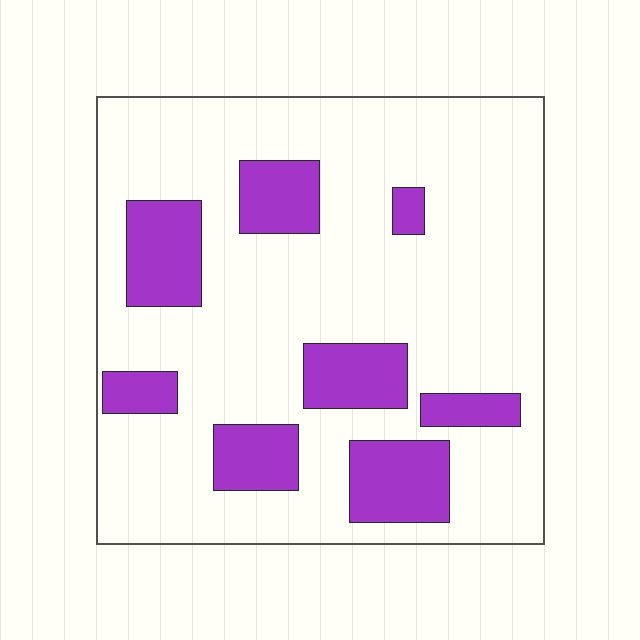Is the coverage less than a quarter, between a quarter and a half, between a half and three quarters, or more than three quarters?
Less than a quarter.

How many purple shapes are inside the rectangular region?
8.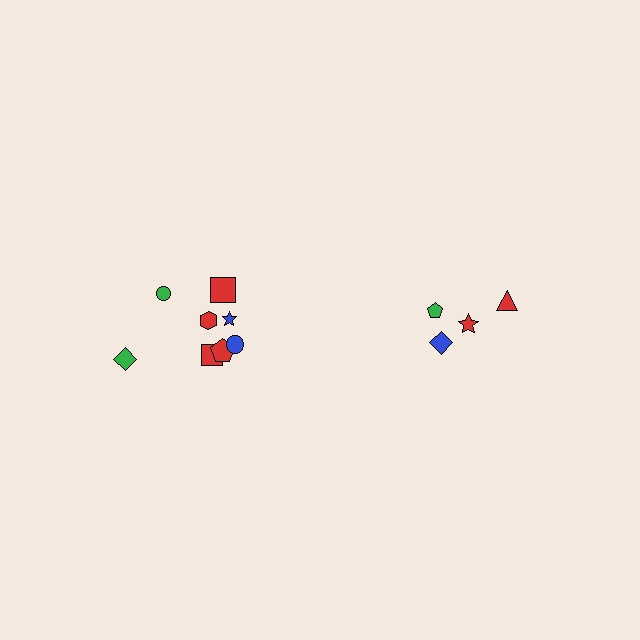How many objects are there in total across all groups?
There are 12 objects.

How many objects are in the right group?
There are 4 objects.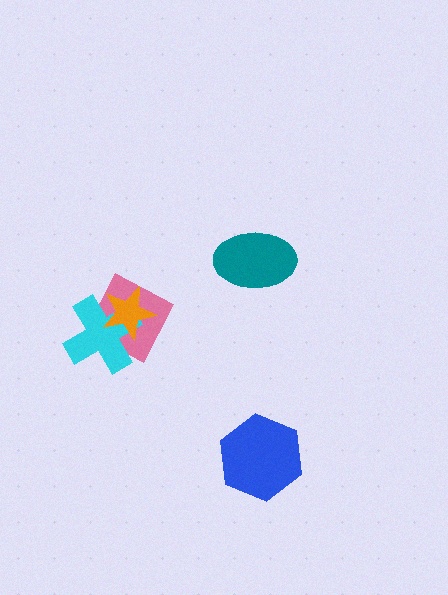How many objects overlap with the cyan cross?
2 objects overlap with the cyan cross.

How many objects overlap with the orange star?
2 objects overlap with the orange star.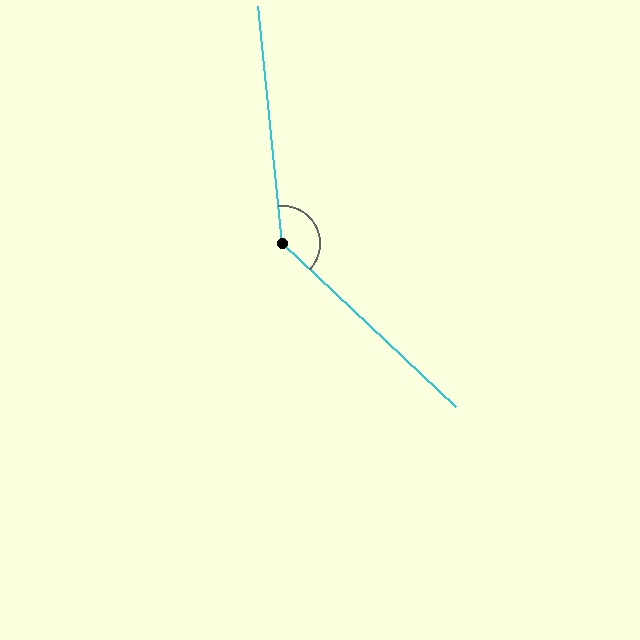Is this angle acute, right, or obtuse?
It is obtuse.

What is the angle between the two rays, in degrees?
Approximately 139 degrees.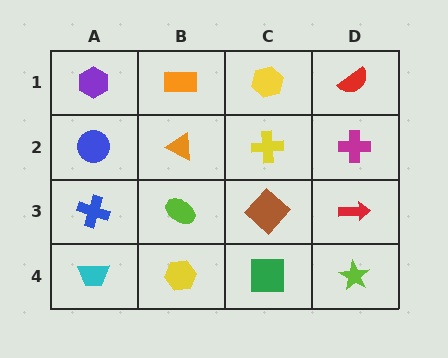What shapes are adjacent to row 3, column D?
A magenta cross (row 2, column D), a lime star (row 4, column D), a brown diamond (row 3, column C).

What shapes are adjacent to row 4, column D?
A red arrow (row 3, column D), a green square (row 4, column C).